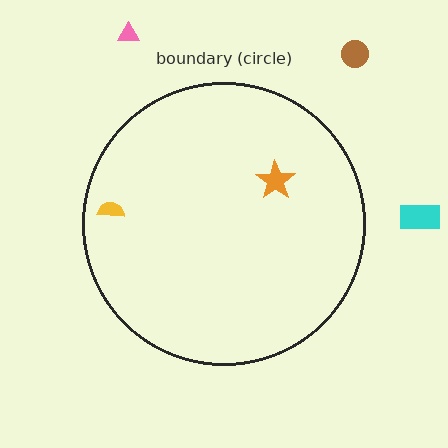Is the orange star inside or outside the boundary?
Inside.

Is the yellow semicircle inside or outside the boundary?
Inside.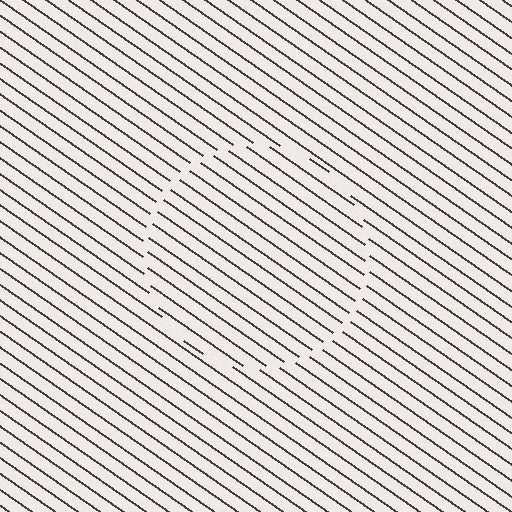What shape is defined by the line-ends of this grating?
An illusory circle. The interior of the shape contains the same grating, shifted by half a period — the contour is defined by the phase discontinuity where line-ends from the inner and outer gratings abut.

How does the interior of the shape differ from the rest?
The interior of the shape contains the same grating, shifted by half a period — the contour is defined by the phase discontinuity where line-ends from the inner and outer gratings abut.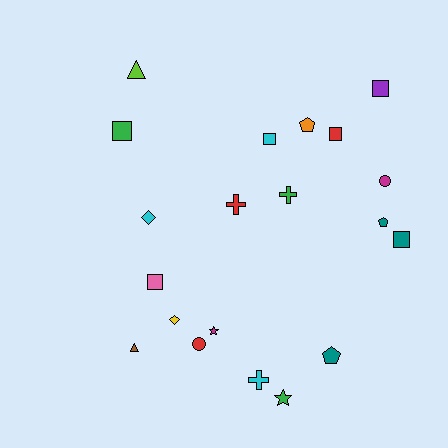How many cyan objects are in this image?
There are 3 cyan objects.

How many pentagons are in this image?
There are 3 pentagons.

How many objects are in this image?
There are 20 objects.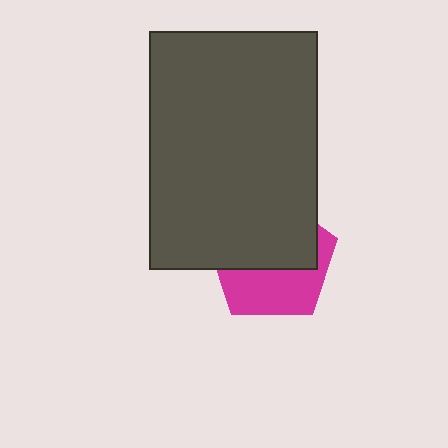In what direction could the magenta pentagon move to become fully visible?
The magenta pentagon could move down. That would shift it out from behind the dark gray rectangle entirely.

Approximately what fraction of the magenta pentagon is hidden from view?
Roughly 55% of the magenta pentagon is hidden behind the dark gray rectangle.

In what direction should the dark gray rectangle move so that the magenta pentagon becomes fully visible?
The dark gray rectangle should move up. That is the shortest direction to clear the overlap and leave the magenta pentagon fully visible.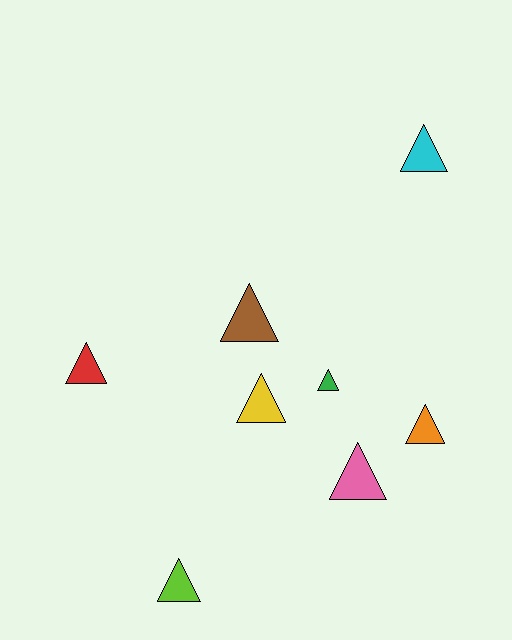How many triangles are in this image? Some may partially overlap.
There are 8 triangles.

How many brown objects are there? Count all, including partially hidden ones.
There is 1 brown object.